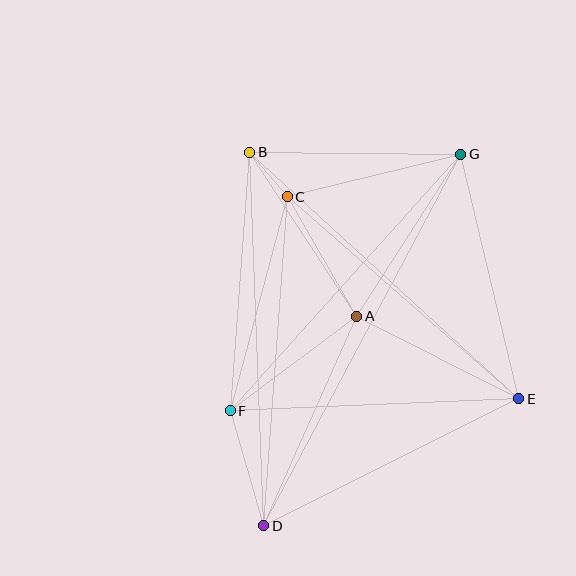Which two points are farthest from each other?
Points D and G are farthest from each other.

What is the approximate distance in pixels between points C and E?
The distance between C and E is approximately 307 pixels.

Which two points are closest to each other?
Points B and C are closest to each other.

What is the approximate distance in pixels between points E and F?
The distance between E and F is approximately 289 pixels.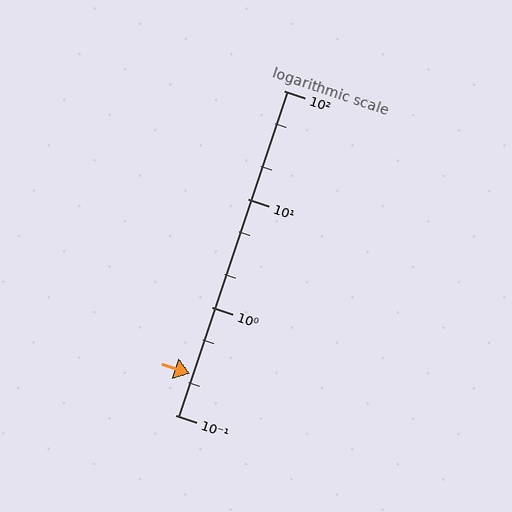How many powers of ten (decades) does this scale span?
The scale spans 3 decades, from 0.1 to 100.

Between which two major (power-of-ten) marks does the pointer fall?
The pointer is between 0.1 and 1.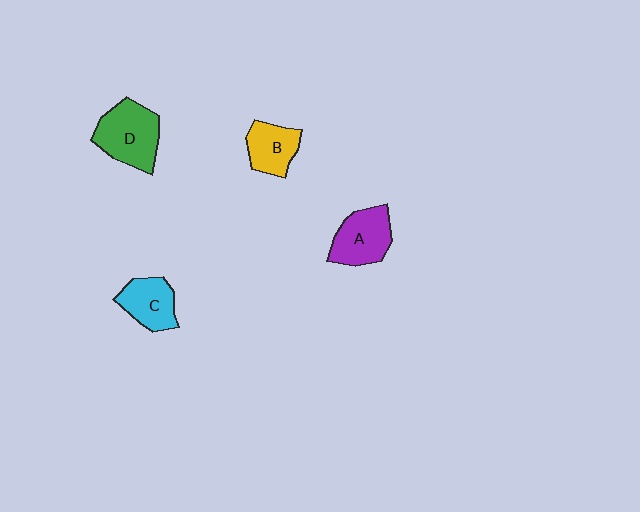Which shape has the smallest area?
Shape B (yellow).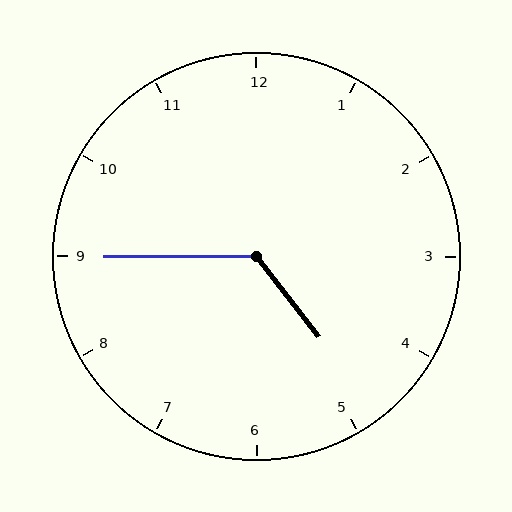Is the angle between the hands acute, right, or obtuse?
It is obtuse.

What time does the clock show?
4:45.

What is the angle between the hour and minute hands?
Approximately 128 degrees.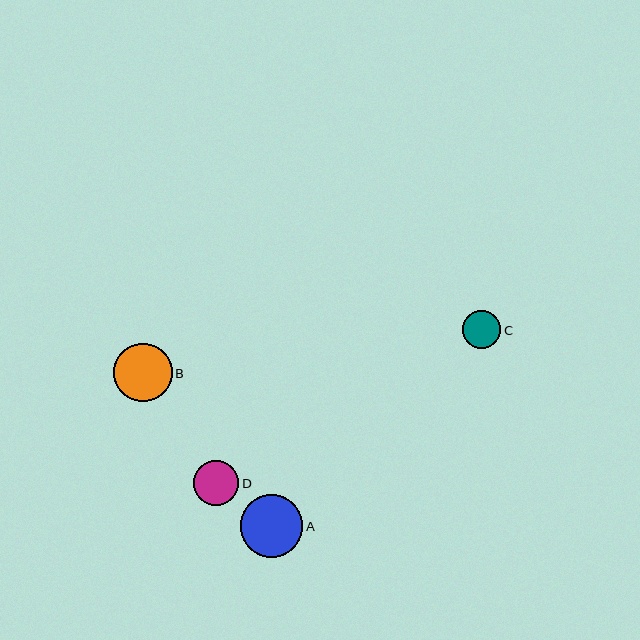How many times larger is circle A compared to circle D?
Circle A is approximately 1.4 times the size of circle D.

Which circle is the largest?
Circle A is the largest with a size of approximately 63 pixels.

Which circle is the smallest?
Circle C is the smallest with a size of approximately 38 pixels.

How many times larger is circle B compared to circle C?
Circle B is approximately 1.5 times the size of circle C.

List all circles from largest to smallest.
From largest to smallest: A, B, D, C.